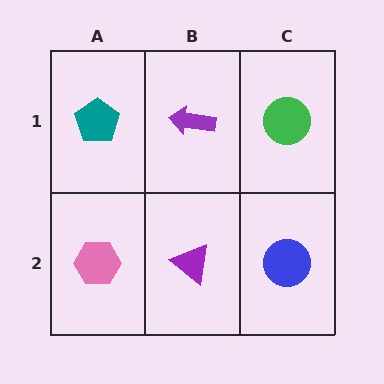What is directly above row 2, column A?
A teal pentagon.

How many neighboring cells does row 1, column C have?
2.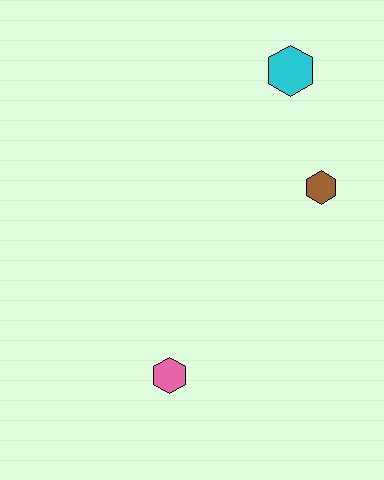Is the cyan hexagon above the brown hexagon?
Yes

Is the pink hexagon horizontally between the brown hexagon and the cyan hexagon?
No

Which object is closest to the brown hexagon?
The cyan hexagon is closest to the brown hexagon.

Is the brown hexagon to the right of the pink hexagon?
Yes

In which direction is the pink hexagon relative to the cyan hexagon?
The pink hexagon is below the cyan hexagon.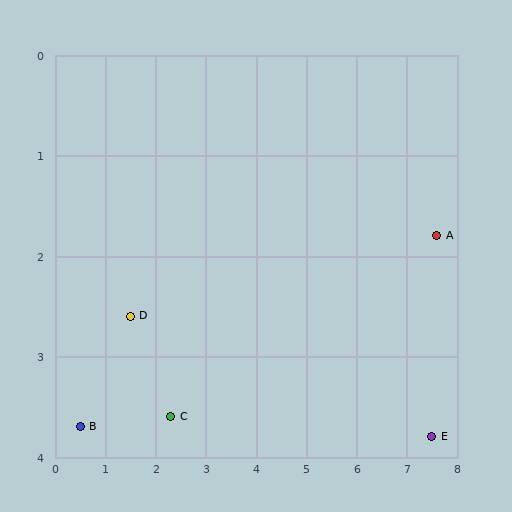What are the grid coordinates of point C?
Point C is at approximately (2.3, 3.6).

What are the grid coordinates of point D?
Point D is at approximately (1.5, 2.6).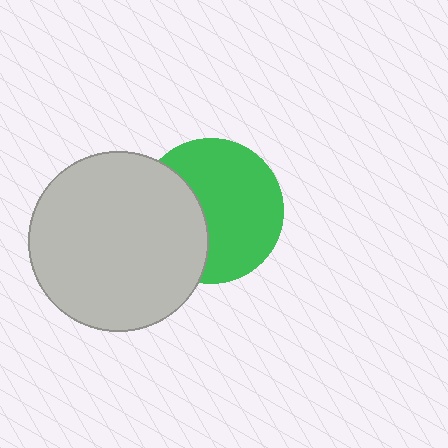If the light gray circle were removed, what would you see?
You would see the complete green circle.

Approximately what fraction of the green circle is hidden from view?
Roughly 36% of the green circle is hidden behind the light gray circle.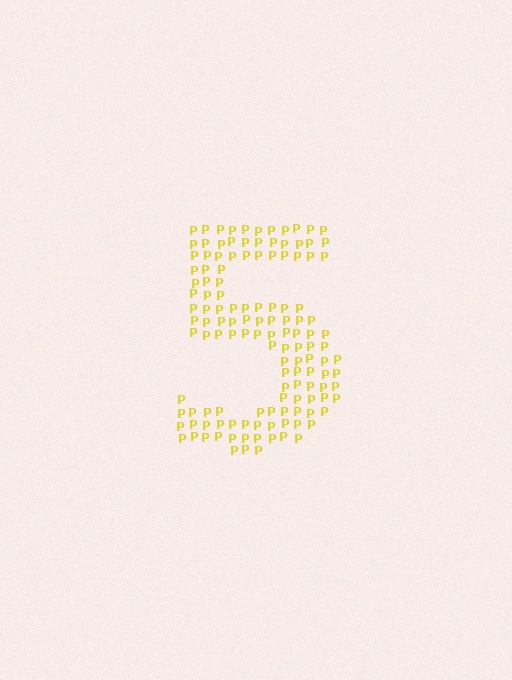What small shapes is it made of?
It is made of small letter P's.